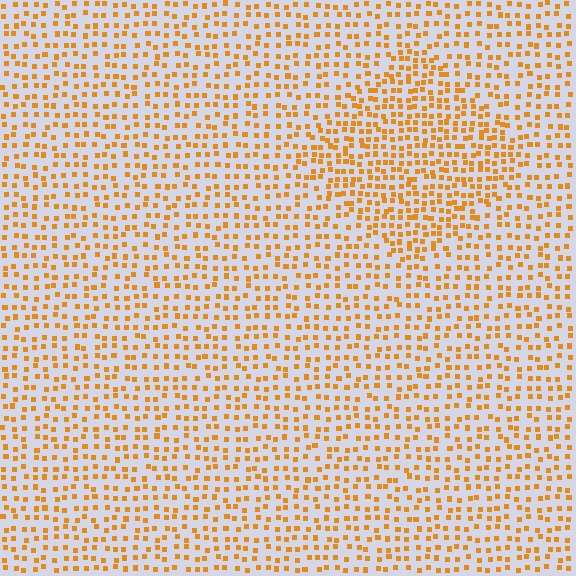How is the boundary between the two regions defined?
The boundary is defined by a change in element density (approximately 1.6x ratio). All elements are the same color, size, and shape.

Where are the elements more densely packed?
The elements are more densely packed inside the diamond boundary.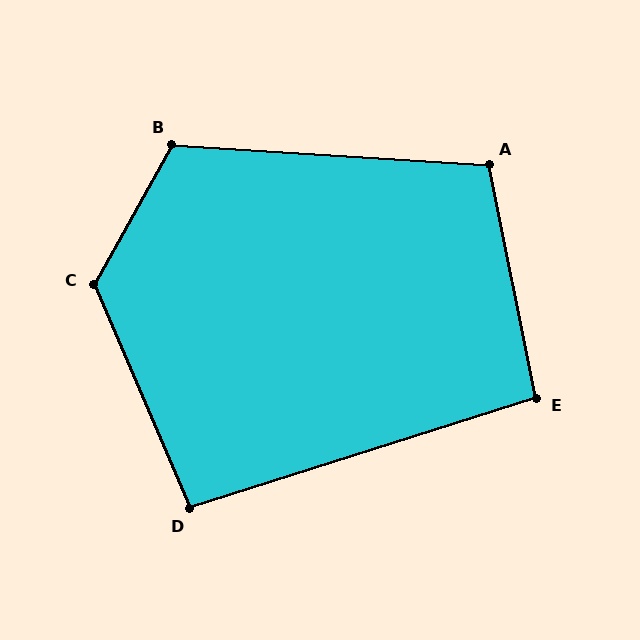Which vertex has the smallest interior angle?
D, at approximately 95 degrees.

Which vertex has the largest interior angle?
C, at approximately 127 degrees.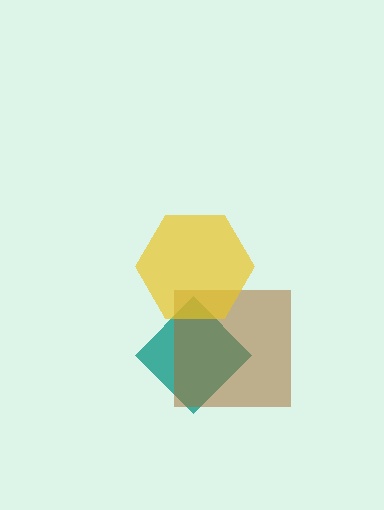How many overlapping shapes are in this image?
There are 3 overlapping shapes in the image.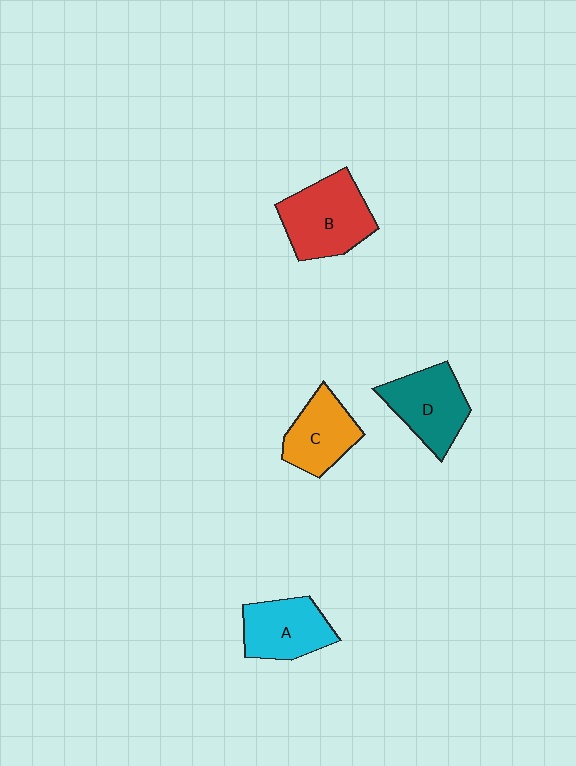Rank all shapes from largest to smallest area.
From largest to smallest: B (red), D (teal), A (cyan), C (orange).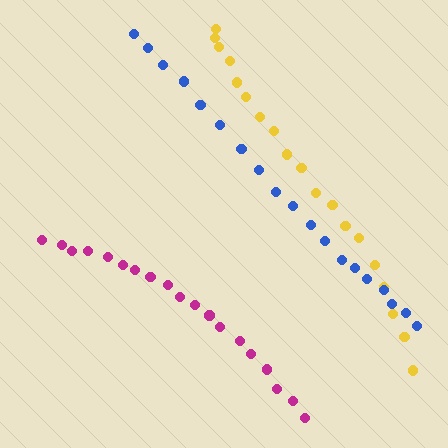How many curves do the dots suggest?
There are 3 distinct paths.